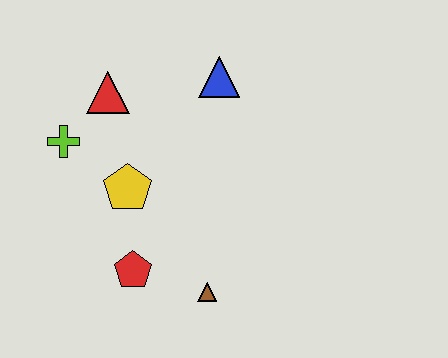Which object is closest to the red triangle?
The lime cross is closest to the red triangle.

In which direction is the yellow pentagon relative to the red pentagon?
The yellow pentagon is above the red pentagon.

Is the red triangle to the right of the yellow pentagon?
No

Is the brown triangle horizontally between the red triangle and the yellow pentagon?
No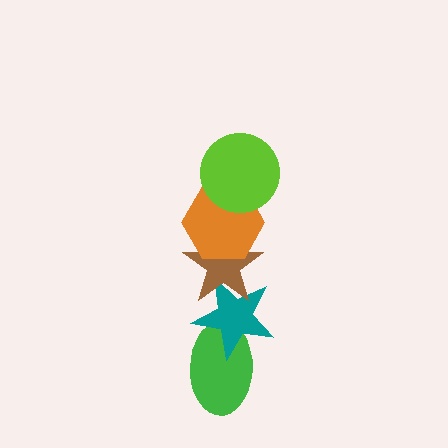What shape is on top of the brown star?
The orange hexagon is on top of the brown star.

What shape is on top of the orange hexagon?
The lime circle is on top of the orange hexagon.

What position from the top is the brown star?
The brown star is 3rd from the top.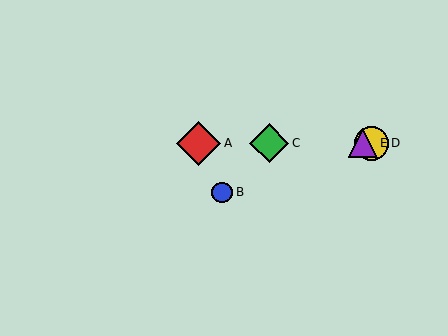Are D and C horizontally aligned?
Yes, both are at y≈143.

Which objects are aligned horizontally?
Objects A, C, D, E are aligned horizontally.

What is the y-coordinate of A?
Object A is at y≈143.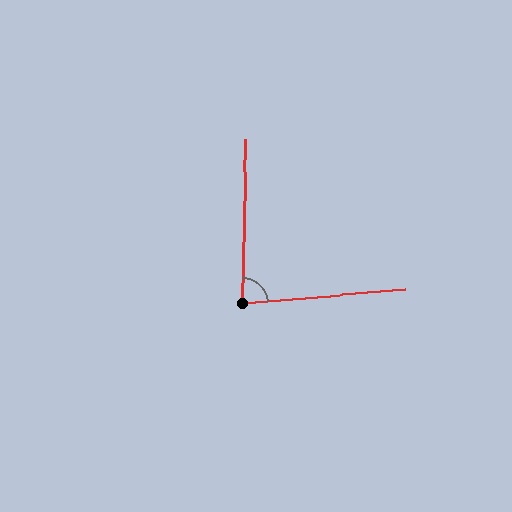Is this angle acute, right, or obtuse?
It is acute.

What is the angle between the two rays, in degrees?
Approximately 84 degrees.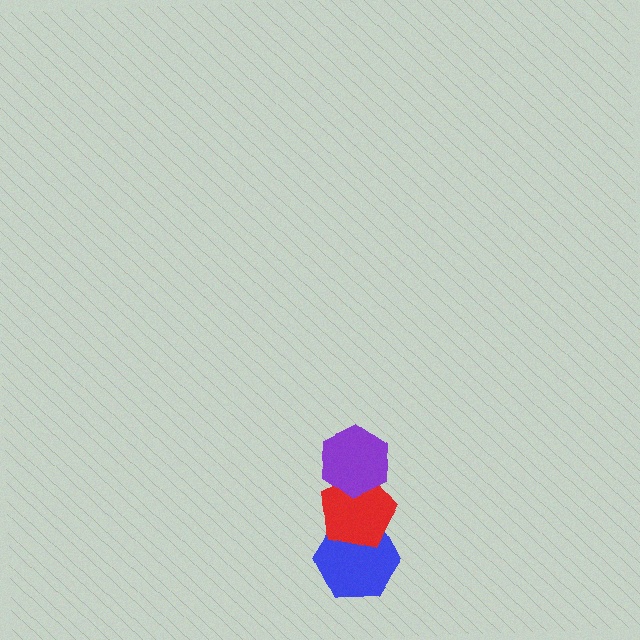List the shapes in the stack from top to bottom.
From top to bottom: the purple hexagon, the red pentagon, the blue hexagon.